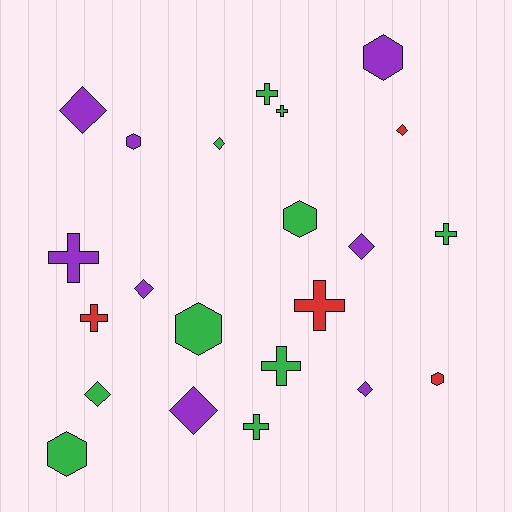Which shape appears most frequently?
Diamond, with 8 objects.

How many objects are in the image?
There are 22 objects.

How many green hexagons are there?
There are 3 green hexagons.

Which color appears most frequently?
Green, with 10 objects.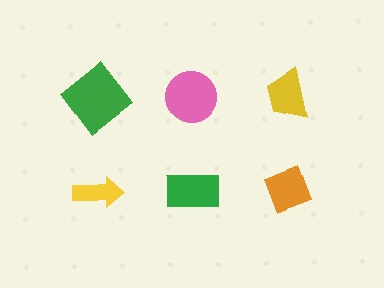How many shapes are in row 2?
3 shapes.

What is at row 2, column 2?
A green rectangle.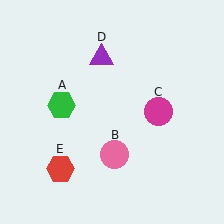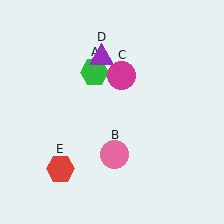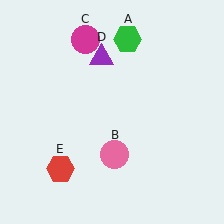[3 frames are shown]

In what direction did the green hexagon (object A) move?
The green hexagon (object A) moved up and to the right.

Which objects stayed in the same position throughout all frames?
Pink circle (object B) and purple triangle (object D) and red hexagon (object E) remained stationary.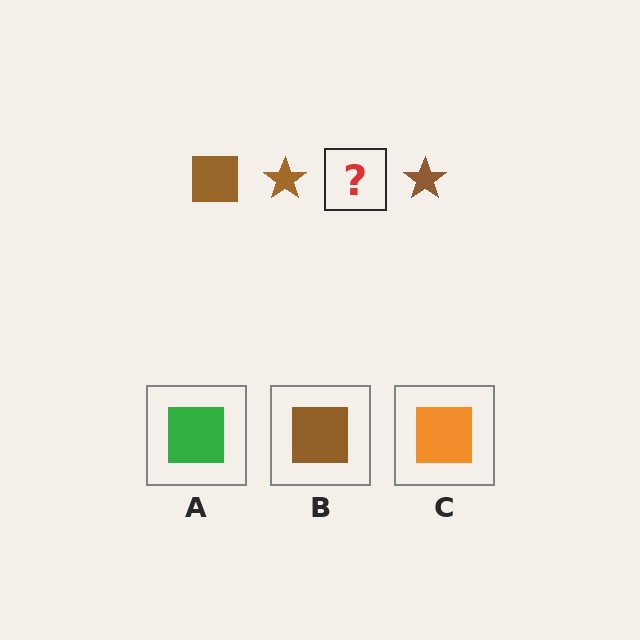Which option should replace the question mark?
Option B.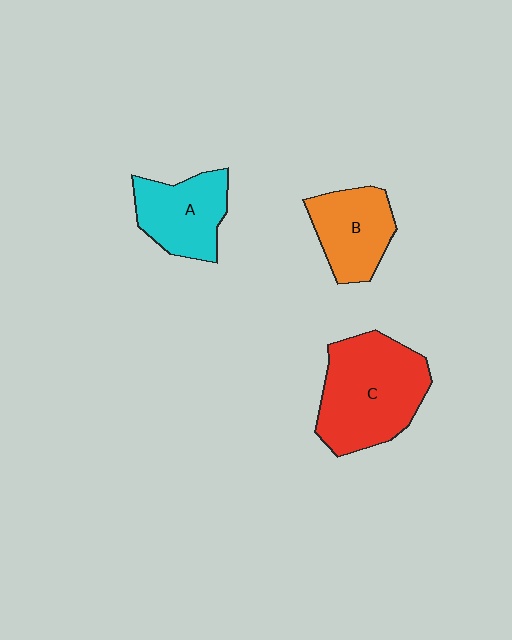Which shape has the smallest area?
Shape B (orange).